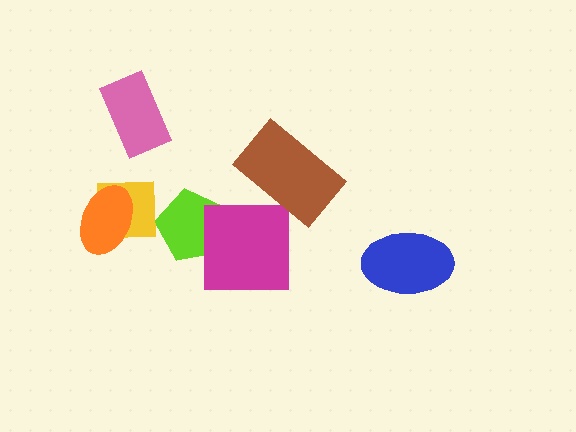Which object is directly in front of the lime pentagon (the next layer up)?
The yellow square is directly in front of the lime pentagon.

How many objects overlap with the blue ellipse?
0 objects overlap with the blue ellipse.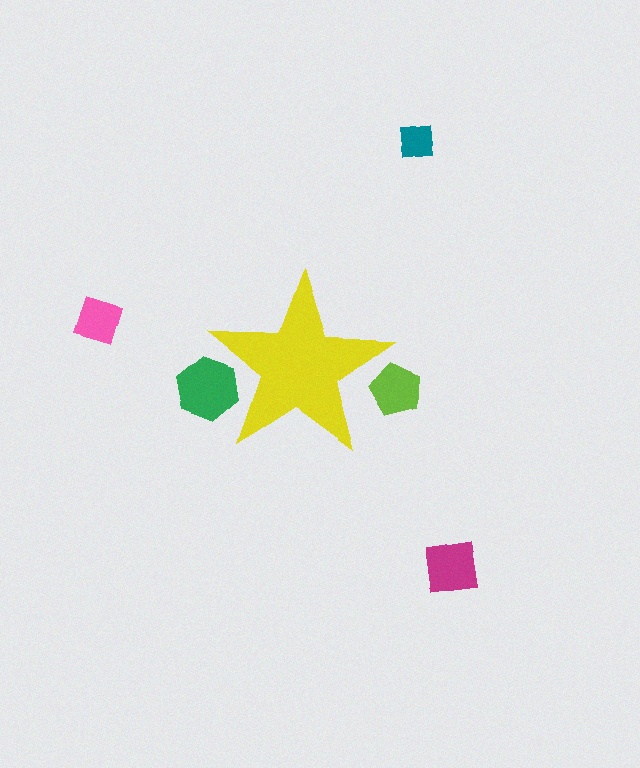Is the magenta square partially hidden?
No, the magenta square is fully visible.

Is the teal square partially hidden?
No, the teal square is fully visible.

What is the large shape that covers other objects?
A yellow star.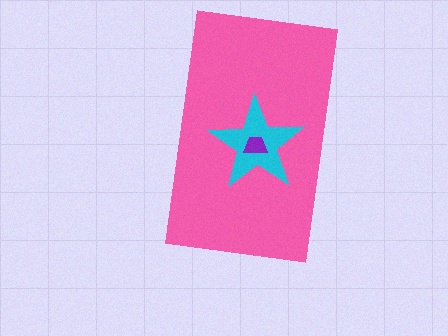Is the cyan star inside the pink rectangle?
Yes.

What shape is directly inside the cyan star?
The purple trapezoid.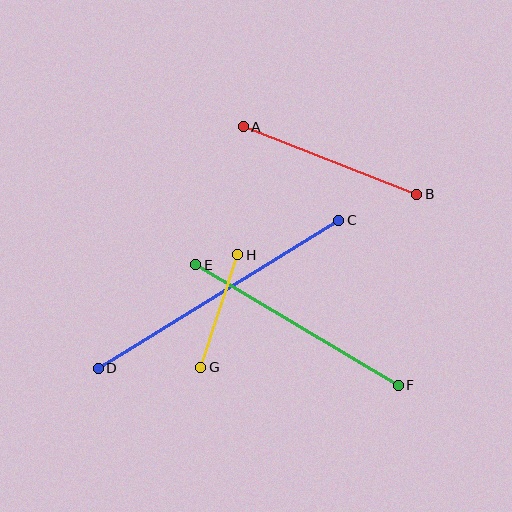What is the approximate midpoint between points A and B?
The midpoint is at approximately (330, 161) pixels.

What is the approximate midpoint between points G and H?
The midpoint is at approximately (219, 311) pixels.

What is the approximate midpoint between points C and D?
The midpoint is at approximately (218, 294) pixels.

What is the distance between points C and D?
The distance is approximately 283 pixels.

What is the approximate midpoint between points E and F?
The midpoint is at approximately (297, 325) pixels.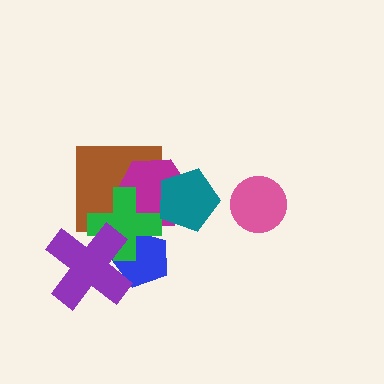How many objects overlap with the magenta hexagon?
3 objects overlap with the magenta hexagon.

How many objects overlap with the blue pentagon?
2 objects overlap with the blue pentagon.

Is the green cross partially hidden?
Yes, it is partially covered by another shape.